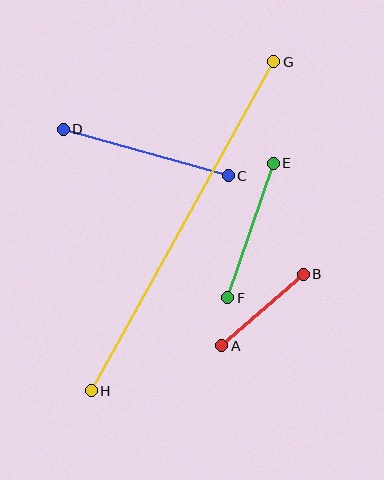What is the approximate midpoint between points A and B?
The midpoint is at approximately (262, 310) pixels.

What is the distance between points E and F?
The distance is approximately 142 pixels.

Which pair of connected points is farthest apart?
Points G and H are farthest apart.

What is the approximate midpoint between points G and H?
The midpoint is at approximately (182, 226) pixels.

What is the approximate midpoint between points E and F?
The midpoint is at approximately (251, 231) pixels.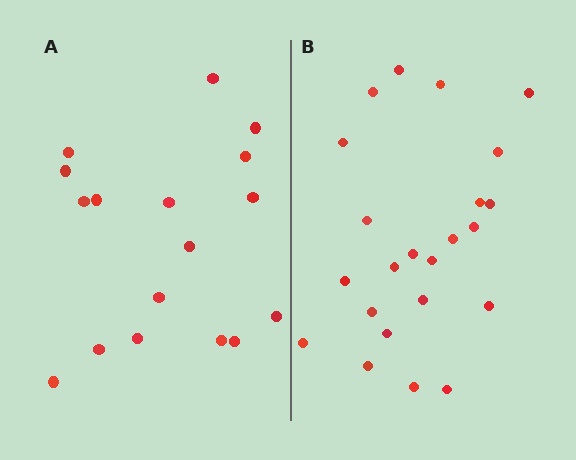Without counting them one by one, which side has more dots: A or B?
Region B (the right region) has more dots.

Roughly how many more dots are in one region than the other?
Region B has about 6 more dots than region A.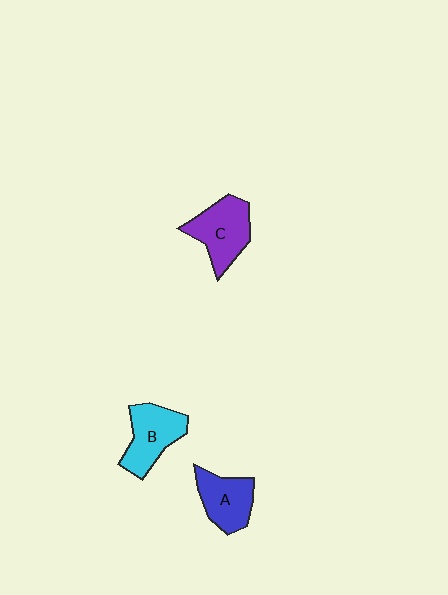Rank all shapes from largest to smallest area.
From largest to smallest: C (purple), B (cyan), A (blue).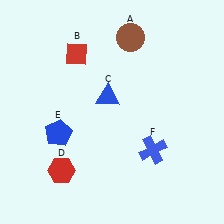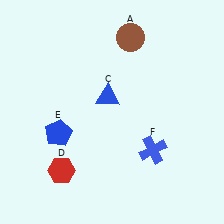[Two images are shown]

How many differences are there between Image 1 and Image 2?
There is 1 difference between the two images.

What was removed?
The red diamond (B) was removed in Image 2.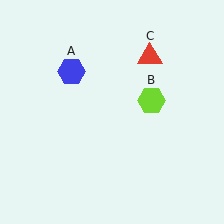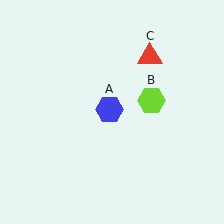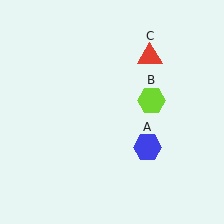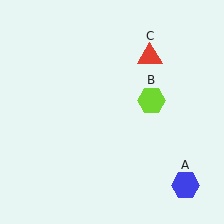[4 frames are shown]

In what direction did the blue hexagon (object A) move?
The blue hexagon (object A) moved down and to the right.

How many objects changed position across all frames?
1 object changed position: blue hexagon (object A).